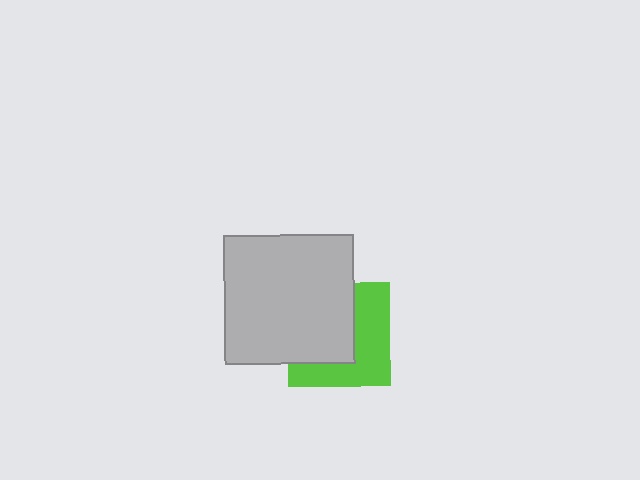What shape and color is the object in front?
The object in front is a light gray square.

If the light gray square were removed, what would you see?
You would see the complete lime square.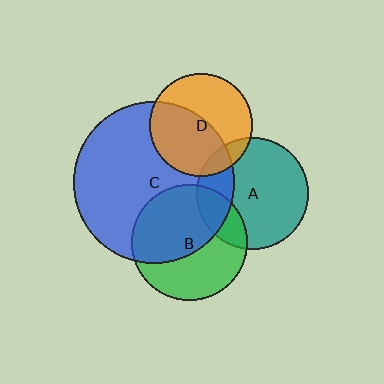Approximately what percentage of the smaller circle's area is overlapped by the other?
Approximately 50%.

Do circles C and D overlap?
Yes.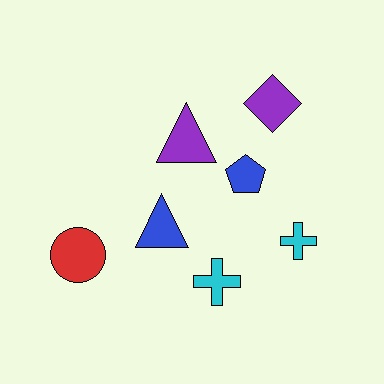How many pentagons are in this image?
There is 1 pentagon.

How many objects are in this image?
There are 7 objects.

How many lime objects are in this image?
There are no lime objects.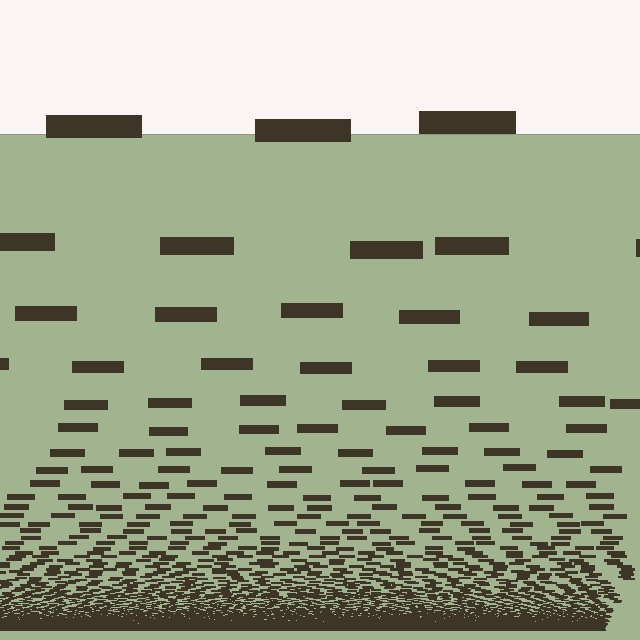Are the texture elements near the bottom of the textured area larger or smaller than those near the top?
Smaller. The gradient is inverted — elements near the bottom are smaller and denser.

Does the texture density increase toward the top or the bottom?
Density increases toward the bottom.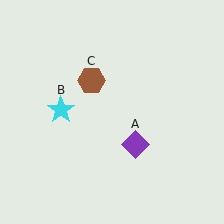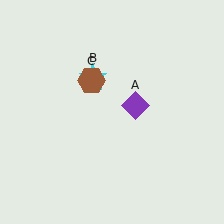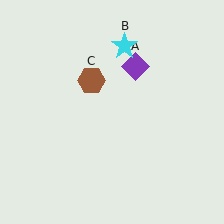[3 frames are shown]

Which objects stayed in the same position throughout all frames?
Brown hexagon (object C) remained stationary.